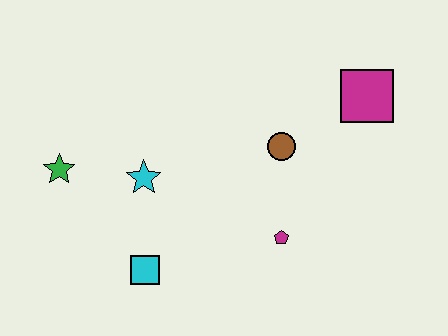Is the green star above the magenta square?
No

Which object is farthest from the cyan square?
The magenta square is farthest from the cyan square.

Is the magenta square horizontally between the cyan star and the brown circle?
No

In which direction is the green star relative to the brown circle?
The green star is to the left of the brown circle.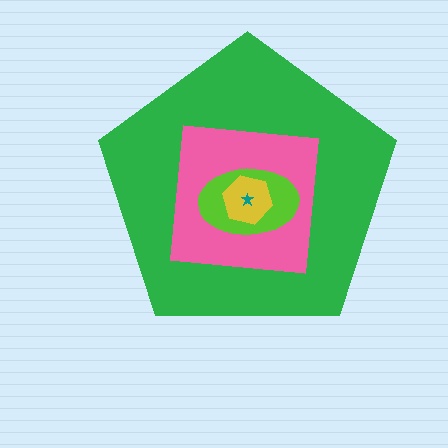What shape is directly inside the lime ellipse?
The yellow hexagon.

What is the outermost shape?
The green pentagon.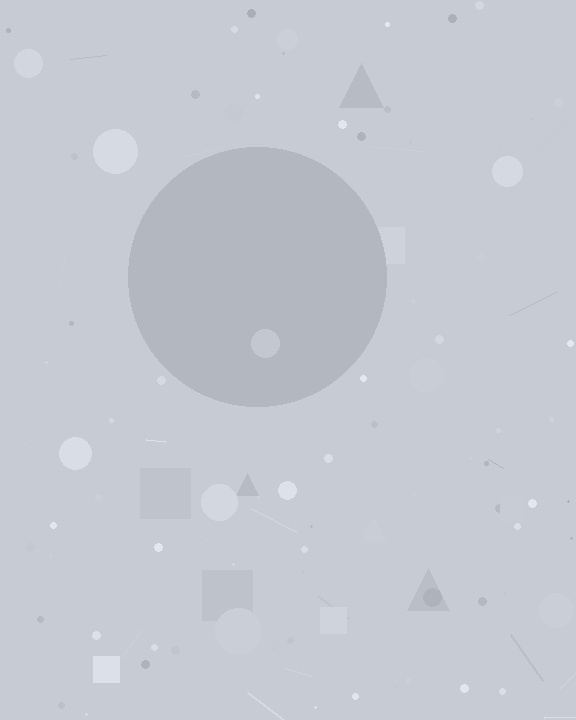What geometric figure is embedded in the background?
A circle is embedded in the background.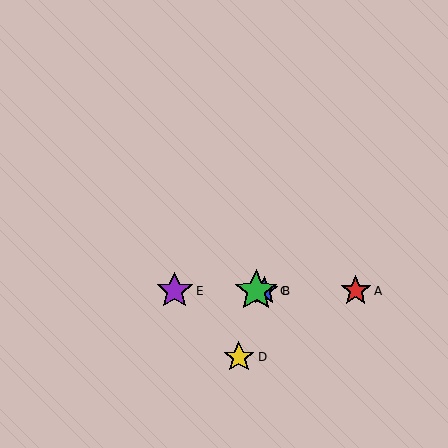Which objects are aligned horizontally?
Objects A, B, C, E are aligned horizontally.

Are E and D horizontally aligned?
No, E is at y≈291 and D is at y≈357.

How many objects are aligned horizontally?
4 objects (A, B, C, E) are aligned horizontally.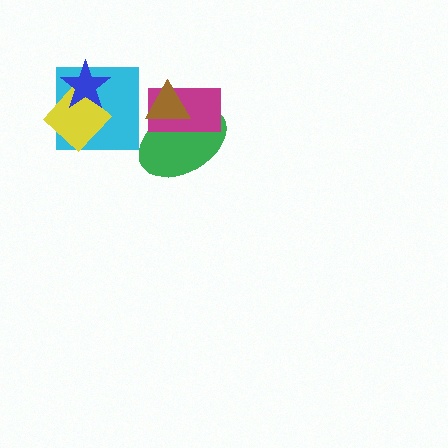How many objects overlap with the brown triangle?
2 objects overlap with the brown triangle.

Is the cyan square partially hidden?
Yes, it is partially covered by another shape.